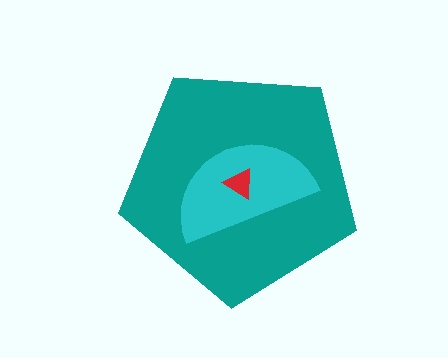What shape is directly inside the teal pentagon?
The cyan semicircle.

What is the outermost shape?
The teal pentagon.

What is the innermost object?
The red triangle.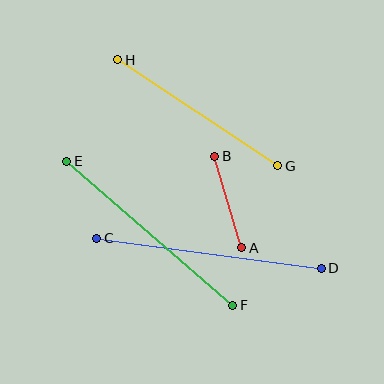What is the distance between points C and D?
The distance is approximately 227 pixels.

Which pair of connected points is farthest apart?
Points C and D are farthest apart.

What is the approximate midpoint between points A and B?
The midpoint is at approximately (228, 202) pixels.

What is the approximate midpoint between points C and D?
The midpoint is at approximately (209, 253) pixels.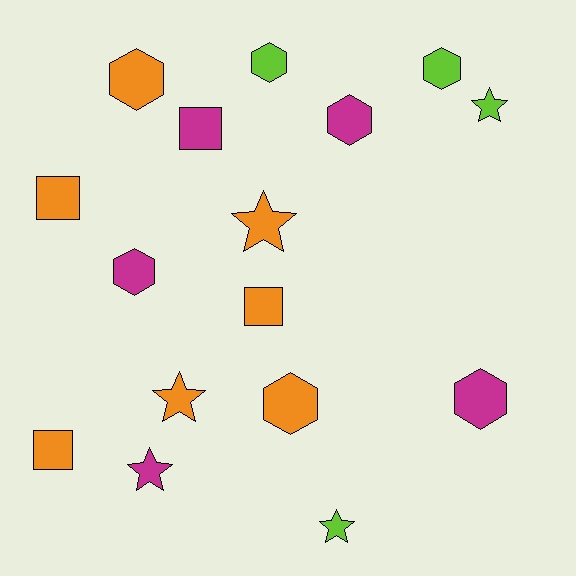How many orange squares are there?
There are 3 orange squares.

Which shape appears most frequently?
Hexagon, with 7 objects.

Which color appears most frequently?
Orange, with 7 objects.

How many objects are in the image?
There are 16 objects.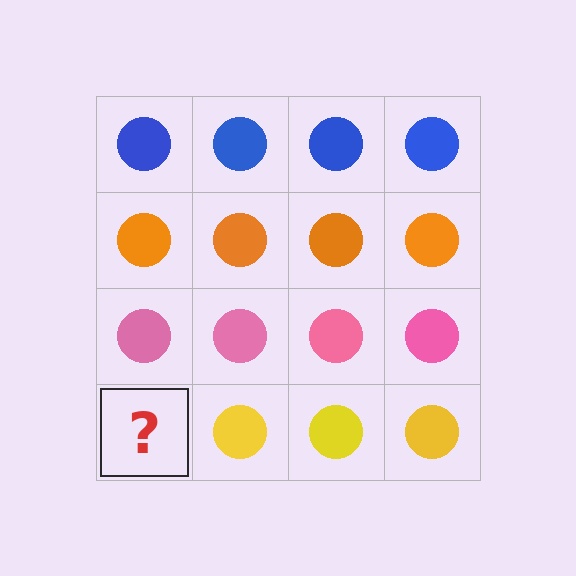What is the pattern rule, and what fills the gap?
The rule is that each row has a consistent color. The gap should be filled with a yellow circle.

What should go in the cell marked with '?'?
The missing cell should contain a yellow circle.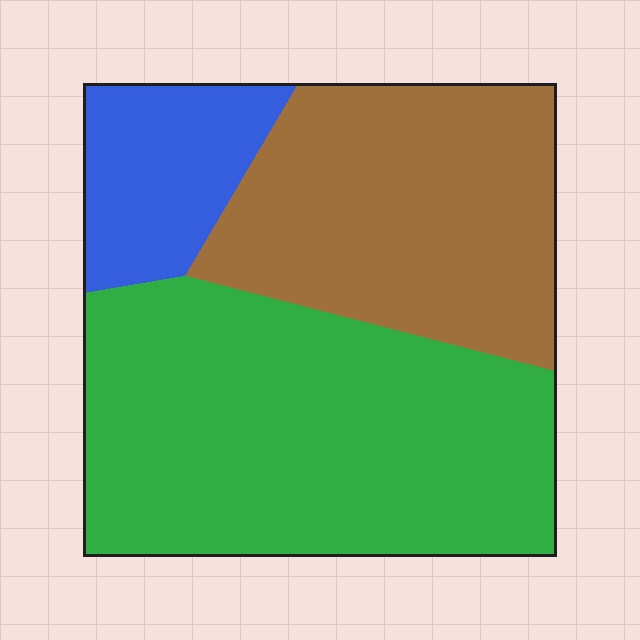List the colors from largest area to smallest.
From largest to smallest: green, brown, blue.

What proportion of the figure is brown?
Brown covers about 35% of the figure.